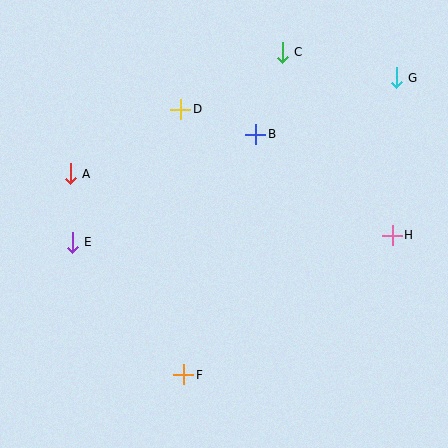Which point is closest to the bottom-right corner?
Point H is closest to the bottom-right corner.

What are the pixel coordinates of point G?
Point G is at (396, 78).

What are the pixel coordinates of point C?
Point C is at (282, 52).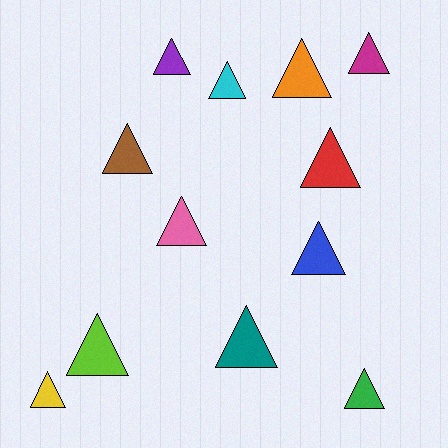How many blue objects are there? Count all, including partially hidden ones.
There is 1 blue object.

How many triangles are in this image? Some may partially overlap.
There are 12 triangles.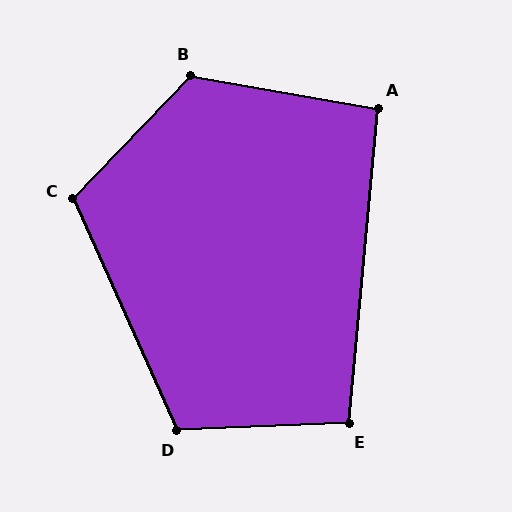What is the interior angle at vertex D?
Approximately 112 degrees (obtuse).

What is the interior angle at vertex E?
Approximately 98 degrees (obtuse).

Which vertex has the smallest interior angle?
A, at approximately 95 degrees.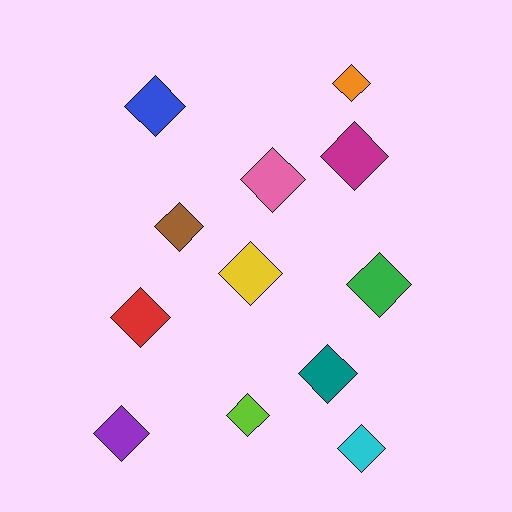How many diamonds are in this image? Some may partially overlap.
There are 12 diamonds.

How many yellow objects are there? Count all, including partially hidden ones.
There is 1 yellow object.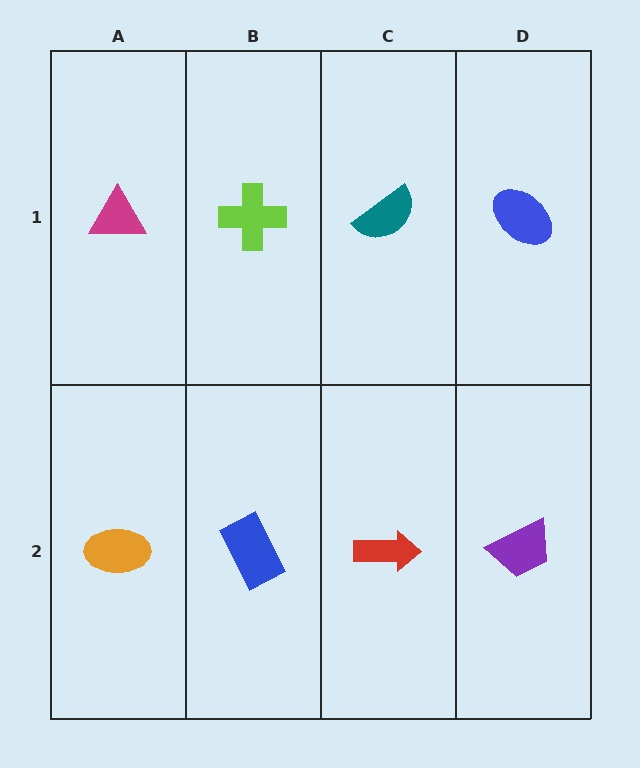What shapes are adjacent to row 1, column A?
An orange ellipse (row 2, column A), a lime cross (row 1, column B).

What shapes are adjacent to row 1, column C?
A red arrow (row 2, column C), a lime cross (row 1, column B), a blue ellipse (row 1, column D).